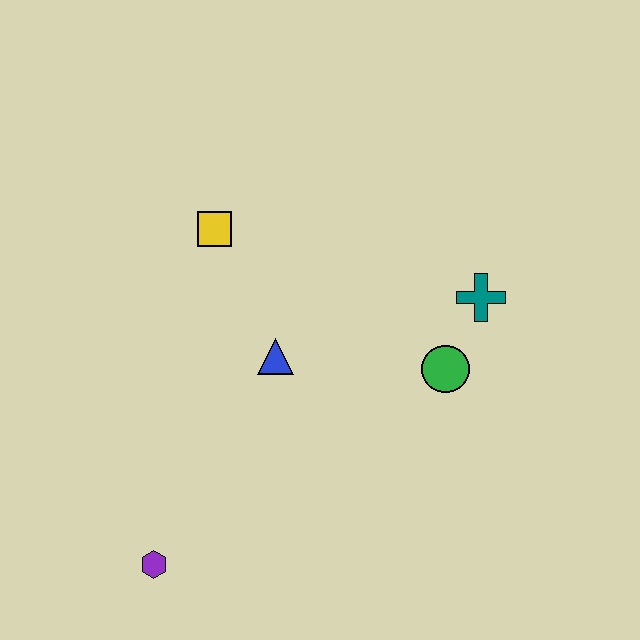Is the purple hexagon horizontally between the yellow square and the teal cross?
No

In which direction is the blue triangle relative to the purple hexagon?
The blue triangle is above the purple hexagon.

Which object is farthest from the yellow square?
The purple hexagon is farthest from the yellow square.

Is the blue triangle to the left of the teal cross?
Yes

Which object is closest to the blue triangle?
The yellow square is closest to the blue triangle.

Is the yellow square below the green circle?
No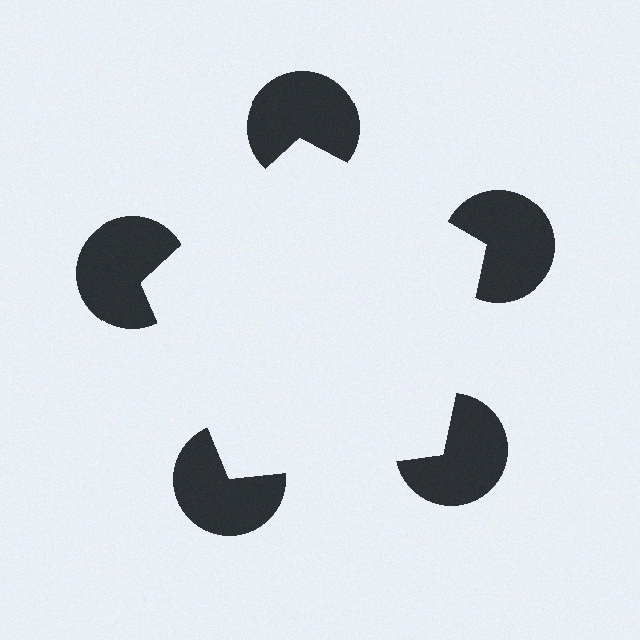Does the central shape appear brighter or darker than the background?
It typically appears slightly brighter than the background, even though no actual brightness change is drawn.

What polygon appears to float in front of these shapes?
An illusory pentagon — its edges are inferred from the aligned wedge cuts in the pac-man discs, not physically drawn.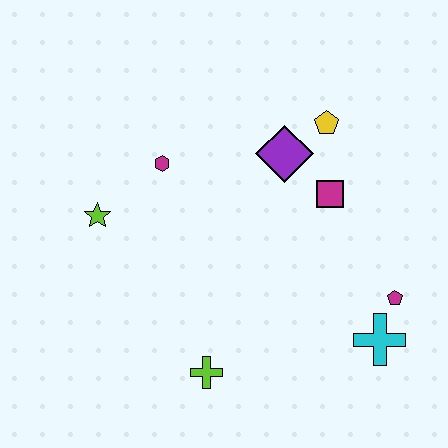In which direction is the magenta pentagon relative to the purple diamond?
The magenta pentagon is below the purple diamond.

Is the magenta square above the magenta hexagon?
No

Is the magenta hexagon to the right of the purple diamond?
No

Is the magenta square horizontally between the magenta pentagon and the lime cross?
Yes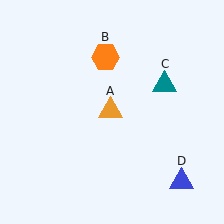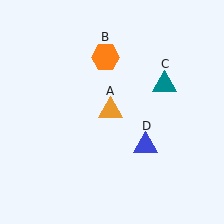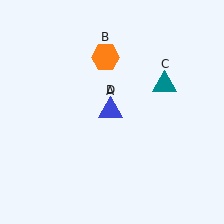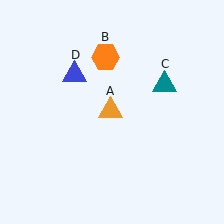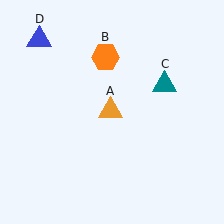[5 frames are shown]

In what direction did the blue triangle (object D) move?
The blue triangle (object D) moved up and to the left.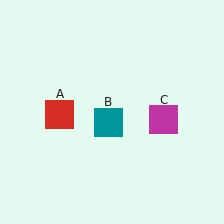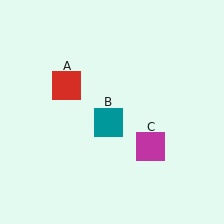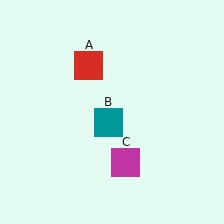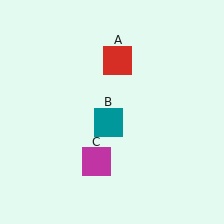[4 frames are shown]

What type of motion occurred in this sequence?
The red square (object A), magenta square (object C) rotated clockwise around the center of the scene.